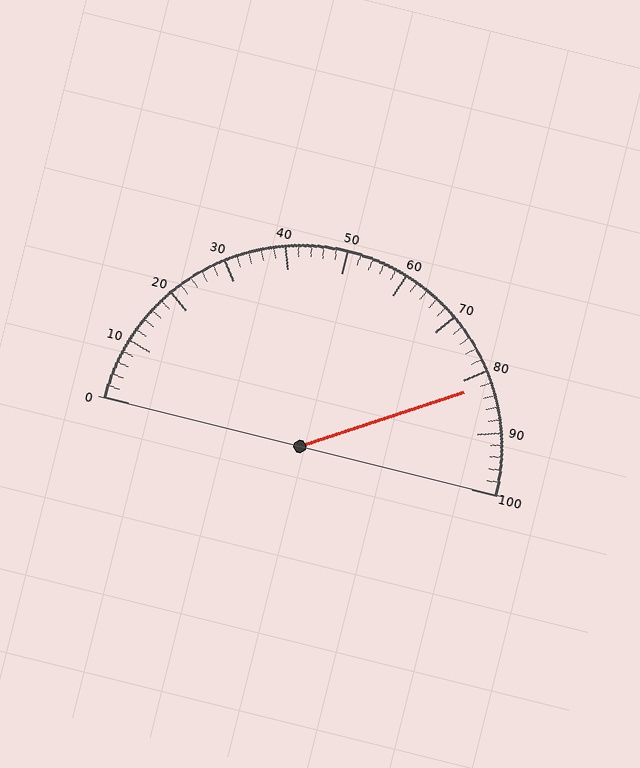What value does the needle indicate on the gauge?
The needle indicates approximately 82.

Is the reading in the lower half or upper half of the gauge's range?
The reading is in the upper half of the range (0 to 100).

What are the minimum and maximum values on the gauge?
The gauge ranges from 0 to 100.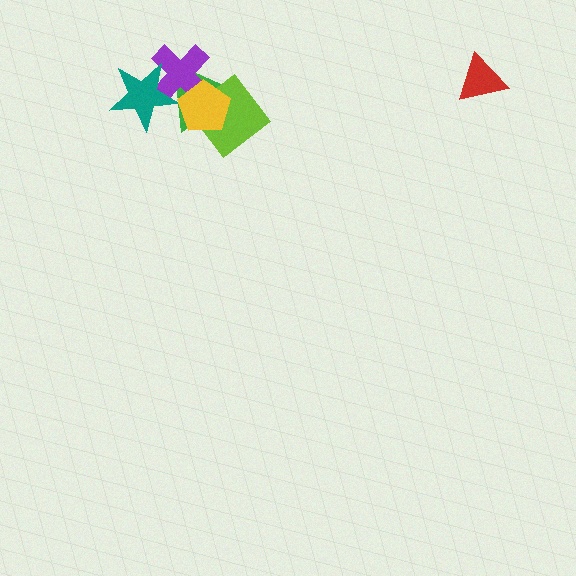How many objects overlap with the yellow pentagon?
3 objects overlap with the yellow pentagon.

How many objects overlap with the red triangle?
0 objects overlap with the red triangle.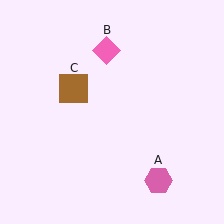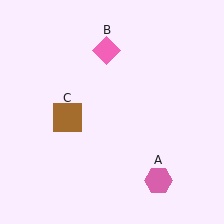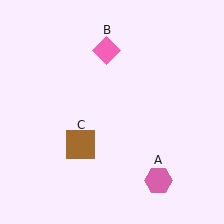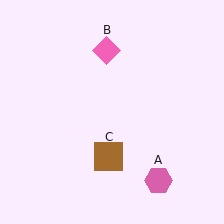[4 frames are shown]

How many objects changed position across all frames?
1 object changed position: brown square (object C).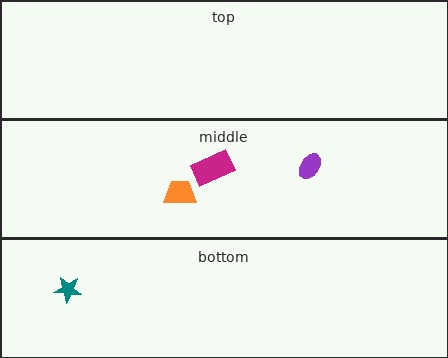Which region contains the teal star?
The bottom region.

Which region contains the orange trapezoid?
The middle region.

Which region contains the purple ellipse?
The middle region.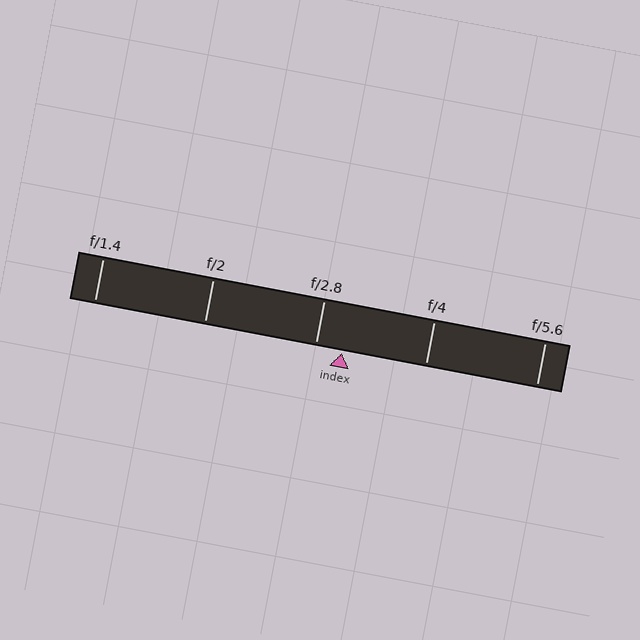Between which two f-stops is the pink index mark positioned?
The index mark is between f/2.8 and f/4.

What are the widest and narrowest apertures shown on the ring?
The widest aperture shown is f/1.4 and the narrowest is f/5.6.